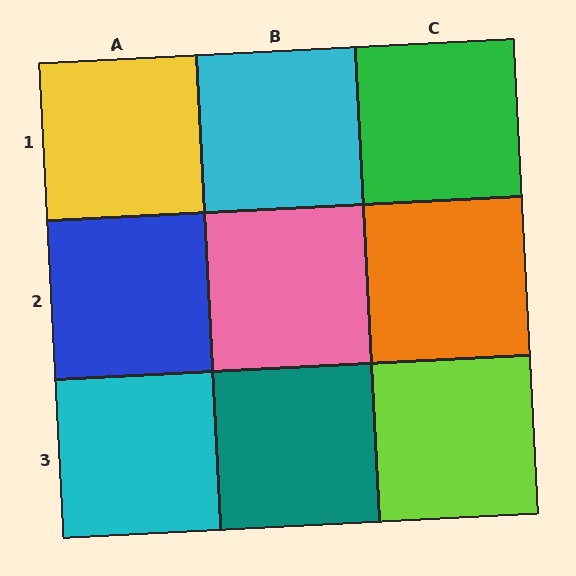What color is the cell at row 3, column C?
Lime.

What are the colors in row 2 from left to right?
Blue, pink, orange.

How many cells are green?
1 cell is green.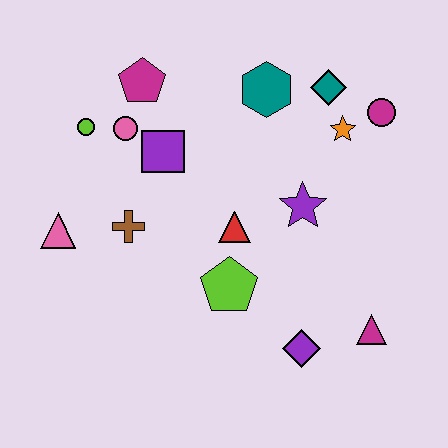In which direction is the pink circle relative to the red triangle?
The pink circle is to the left of the red triangle.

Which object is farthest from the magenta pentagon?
The magenta triangle is farthest from the magenta pentagon.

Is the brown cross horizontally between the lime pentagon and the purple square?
No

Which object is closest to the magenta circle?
The orange star is closest to the magenta circle.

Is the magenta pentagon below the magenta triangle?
No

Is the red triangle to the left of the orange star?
Yes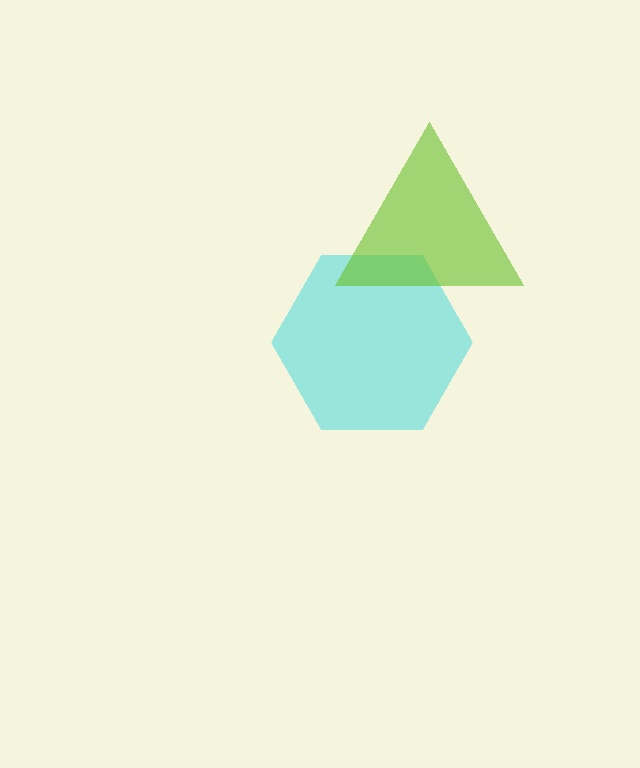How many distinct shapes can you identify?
There are 2 distinct shapes: a cyan hexagon, a lime triangle.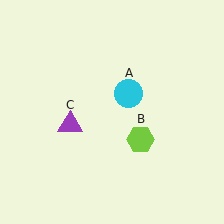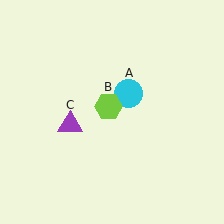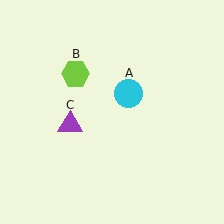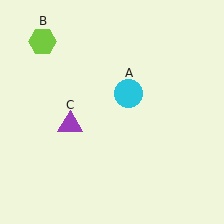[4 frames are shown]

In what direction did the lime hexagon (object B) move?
The lime hexagon (object B) moved up and to the left.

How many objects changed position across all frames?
1 object changed position: lime hexagon (object B).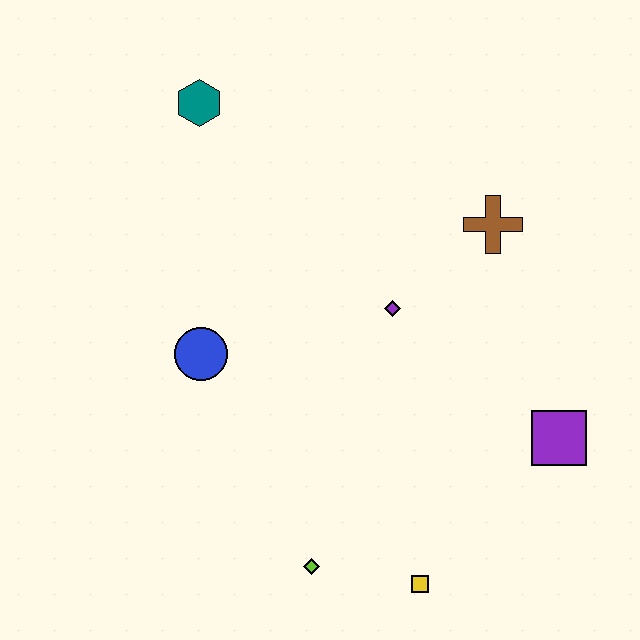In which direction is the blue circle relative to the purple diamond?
The blue circle is to the left of the purple diamond.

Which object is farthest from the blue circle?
The purple square is farthest from the blue circle.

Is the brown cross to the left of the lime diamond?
No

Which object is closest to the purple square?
The yellow square is closest to the purple square.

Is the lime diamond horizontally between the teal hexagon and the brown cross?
Yes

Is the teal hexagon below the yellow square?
No